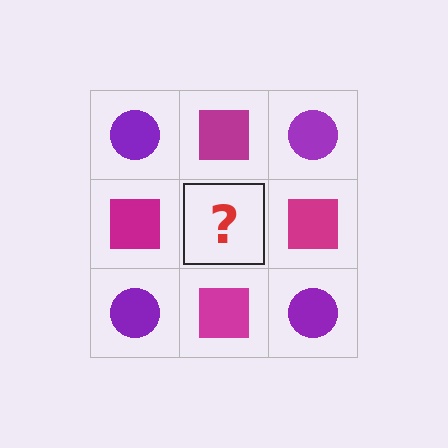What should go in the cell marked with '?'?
The missing cell should contain a purple circle.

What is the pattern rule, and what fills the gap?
The rule is that it alternates purple circle and magenta square in a checkerboard pattern. The gap should be filled with a purple circle.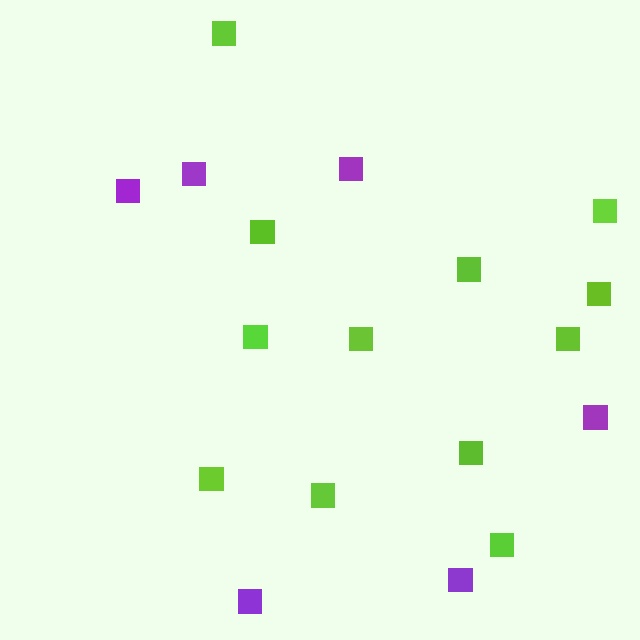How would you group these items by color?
There are 2 groups: one group of lime squares (12) and one group of purple squares (6).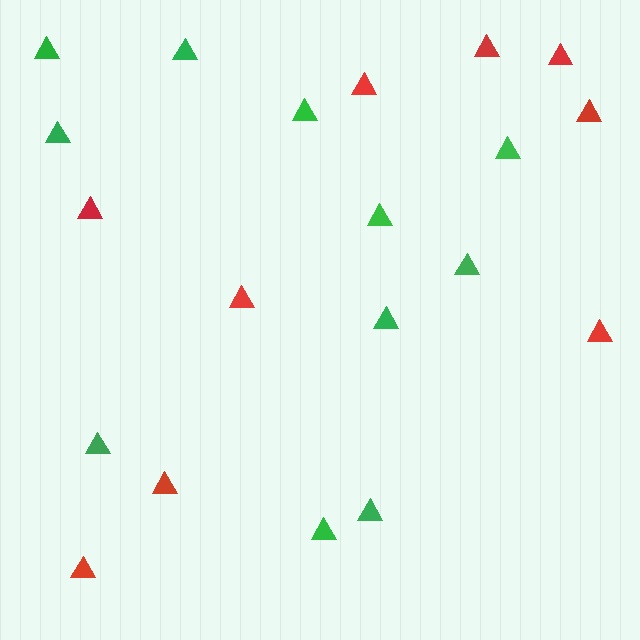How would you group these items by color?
There are 2 groups: one group of red triangles (9) and one group of green triangles (11).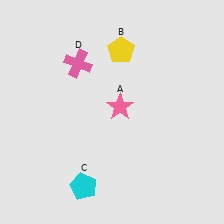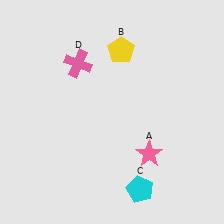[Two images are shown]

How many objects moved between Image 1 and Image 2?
2 objects moved between the two images.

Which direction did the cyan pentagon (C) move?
The cyan pentagon (C) moved right.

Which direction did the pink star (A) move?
The pink star (A) moved down.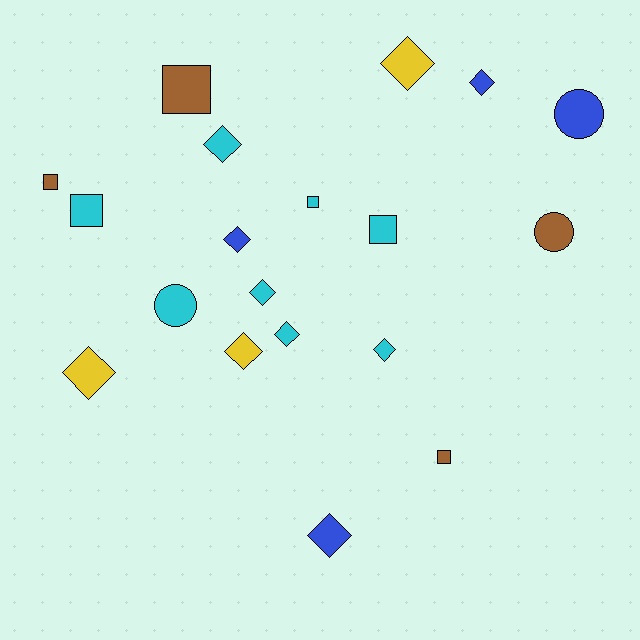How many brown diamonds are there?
There are no brown diamonds.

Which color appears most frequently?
Cyan, with 8 objects.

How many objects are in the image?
There are 19 objects.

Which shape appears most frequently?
Diamond, with 10 objects.